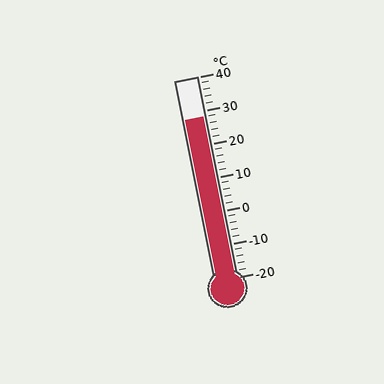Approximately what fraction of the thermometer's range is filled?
The thermometer is filled to approximately 80% of its range.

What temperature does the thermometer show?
The thermometer shows approximately 28°C.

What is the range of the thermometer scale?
The thermometer scale ranges from -20°C to 40°C.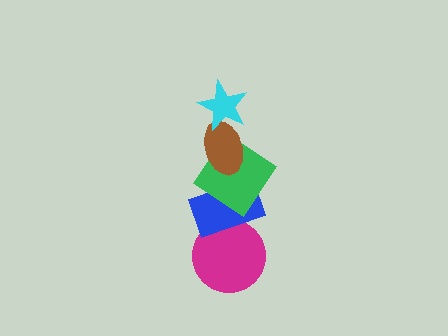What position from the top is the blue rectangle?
The blue rectangle is 4th from the top.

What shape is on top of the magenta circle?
The blue rectangle is on top of the magenta circle.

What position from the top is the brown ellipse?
The brown ellipse is 2nd from the top.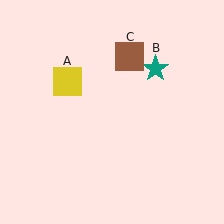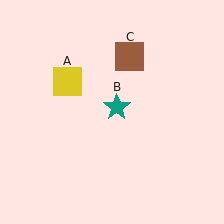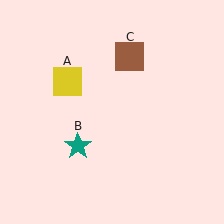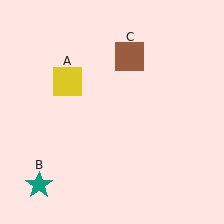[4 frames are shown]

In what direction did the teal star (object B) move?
The teal star (object B) moved down and to the left.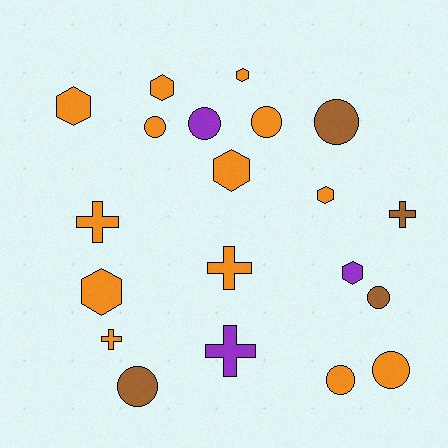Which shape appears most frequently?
Circle, with 8 objects.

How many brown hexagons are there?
There are no brown hexagons.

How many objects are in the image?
There are 20 objects.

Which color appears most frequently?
Orange, with 13 objects.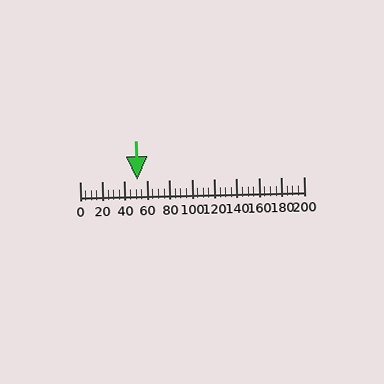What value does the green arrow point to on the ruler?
The green arrow points to approximately 51.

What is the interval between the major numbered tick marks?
The major tick marks are spaced 20 units apart.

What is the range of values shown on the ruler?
The ruler shows values from 0 to 200.